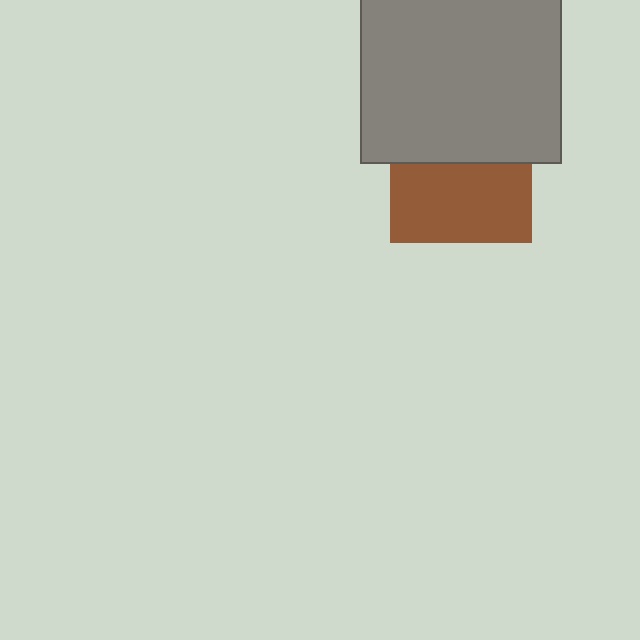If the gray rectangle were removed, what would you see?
You would see the complete brown square.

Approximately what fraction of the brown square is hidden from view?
Roughly 44% of the brown square is hidden behind the gray rectangle.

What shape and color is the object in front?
The object in front is a gray rectangle.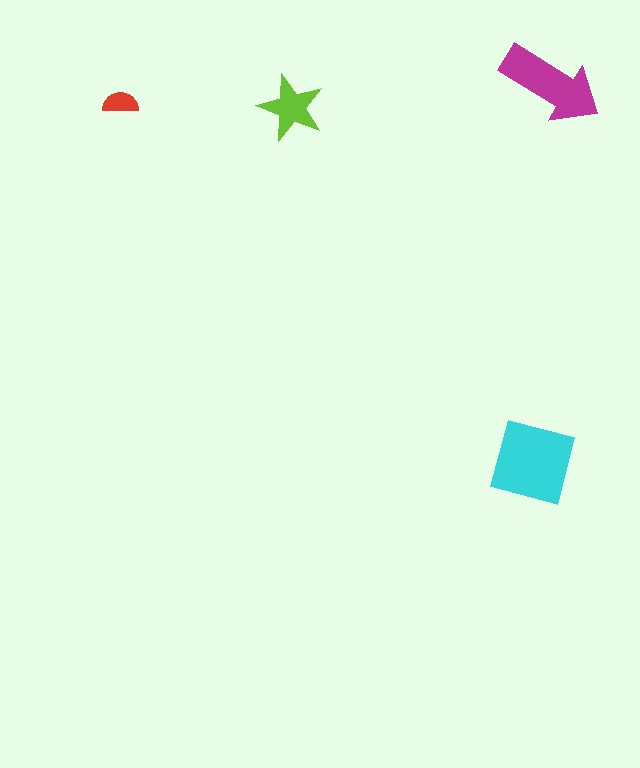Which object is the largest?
The cyan square.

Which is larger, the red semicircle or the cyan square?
The cyan square.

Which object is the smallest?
The red semicircle.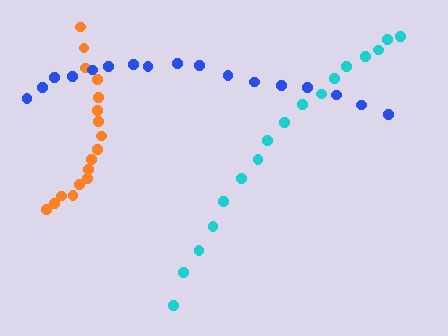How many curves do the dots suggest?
There are 3 distinct paths.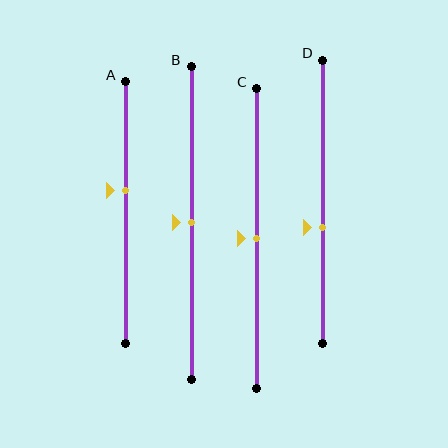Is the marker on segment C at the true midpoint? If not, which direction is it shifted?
Yes, the marker on segment C is at the true midpoint.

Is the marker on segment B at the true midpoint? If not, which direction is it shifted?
Yes, the marker on segment B is at the true midpoint.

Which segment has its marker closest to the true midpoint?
Segment B has its marker closest to the true midpoint.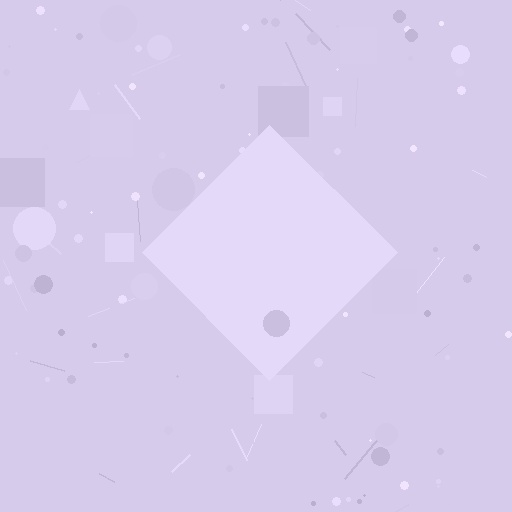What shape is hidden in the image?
A diamond is hidden in the image.